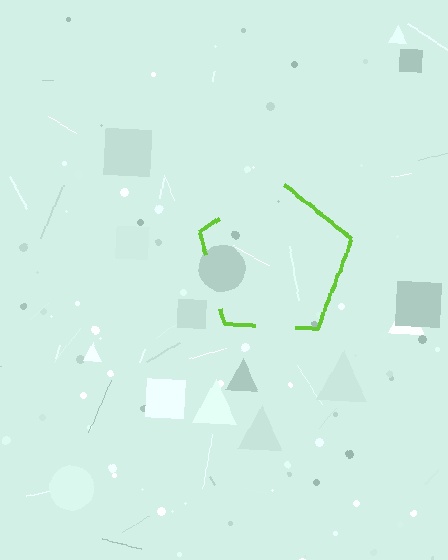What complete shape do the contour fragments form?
The contour fragments form a pentagon.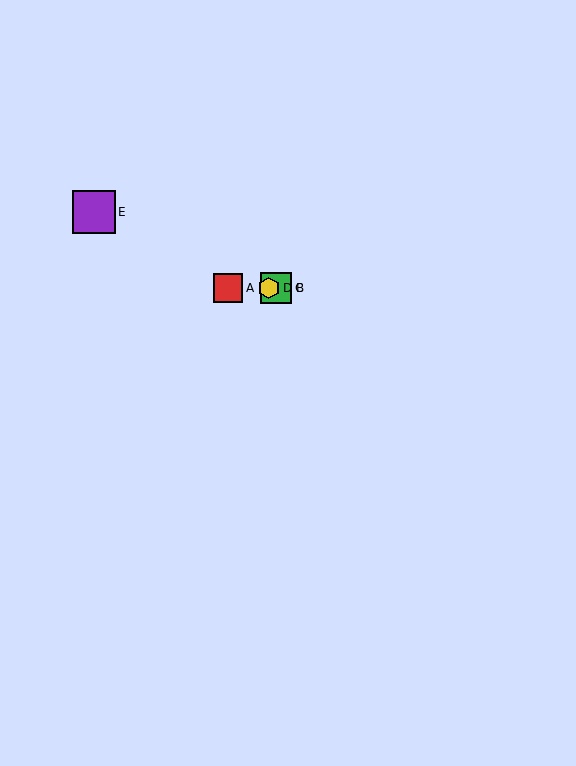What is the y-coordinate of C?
Object C is at y≈288.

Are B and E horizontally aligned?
No, B is at y≈288 and E is at y≈212.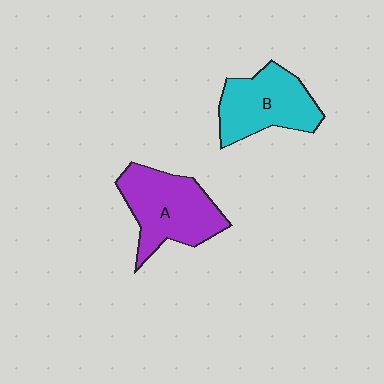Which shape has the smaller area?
Shape B (cyan).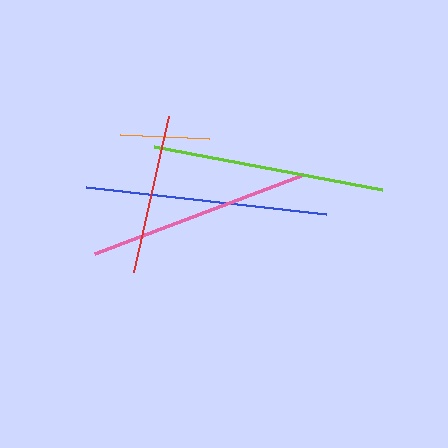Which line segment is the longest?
The blue line is the longest at approximately 241 pixels.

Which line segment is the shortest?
The orange line is the shortest at approximately 89 pixels.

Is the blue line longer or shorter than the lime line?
The blue line is longer than the lime line.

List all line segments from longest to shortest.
From longest to shortest: blue, lime, pink, red, orange.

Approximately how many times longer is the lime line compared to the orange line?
The lime line is approximately 2.6 times the length of the orange line.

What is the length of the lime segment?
The lime segment is approximately 233 pixels long.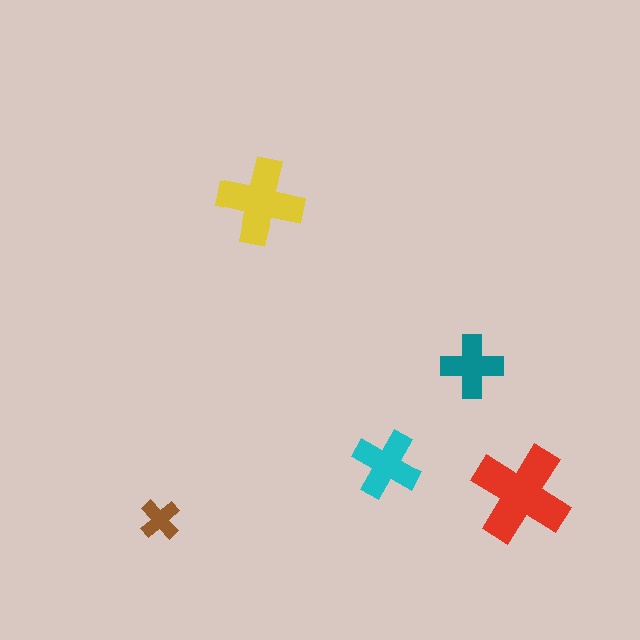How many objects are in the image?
There are 5 objects in the image.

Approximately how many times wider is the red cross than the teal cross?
About 1.5 times wider.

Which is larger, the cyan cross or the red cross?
The red one.